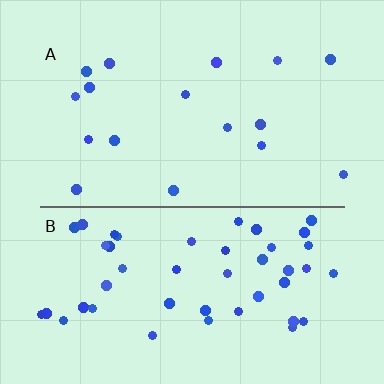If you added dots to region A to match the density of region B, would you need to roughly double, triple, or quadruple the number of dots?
Approximately triple.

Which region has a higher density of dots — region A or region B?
B (the bottom).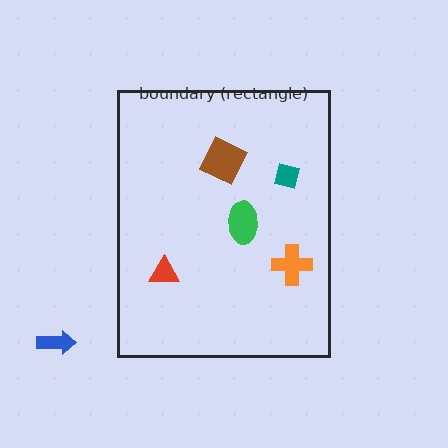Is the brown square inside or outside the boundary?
Inside.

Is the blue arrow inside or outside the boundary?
Outside.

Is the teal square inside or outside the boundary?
Inside.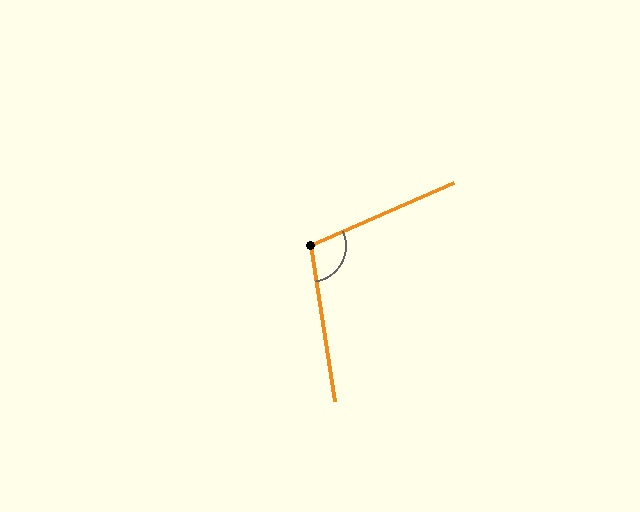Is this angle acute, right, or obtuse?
It is obtuse.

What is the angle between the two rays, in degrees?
Approximately 105 degrees.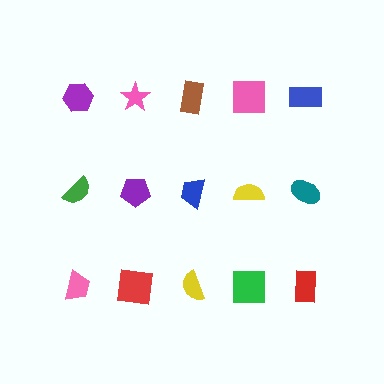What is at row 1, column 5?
A blue rectangle.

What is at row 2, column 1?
A green semicircle.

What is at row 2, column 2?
A purple pentagon.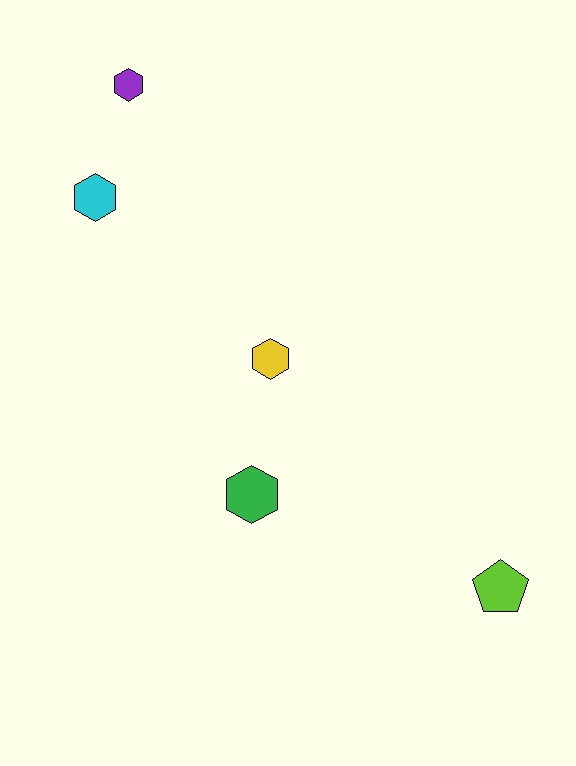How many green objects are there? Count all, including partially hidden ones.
There is 1 green object.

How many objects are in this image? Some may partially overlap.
There are 5 objects.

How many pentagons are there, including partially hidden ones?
There is 1 pentagon.